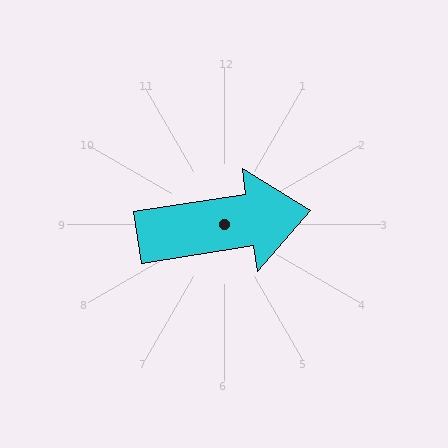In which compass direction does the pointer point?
East.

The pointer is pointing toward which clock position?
Roughly 3 o'clock.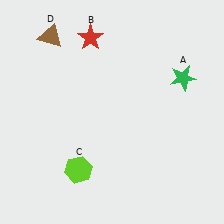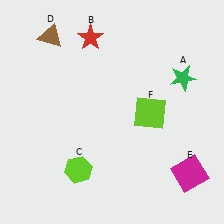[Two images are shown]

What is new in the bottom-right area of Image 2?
A lime square (F) was added in the bottom-right area of Image 2.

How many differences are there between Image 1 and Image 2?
There are 2 differences between the two images.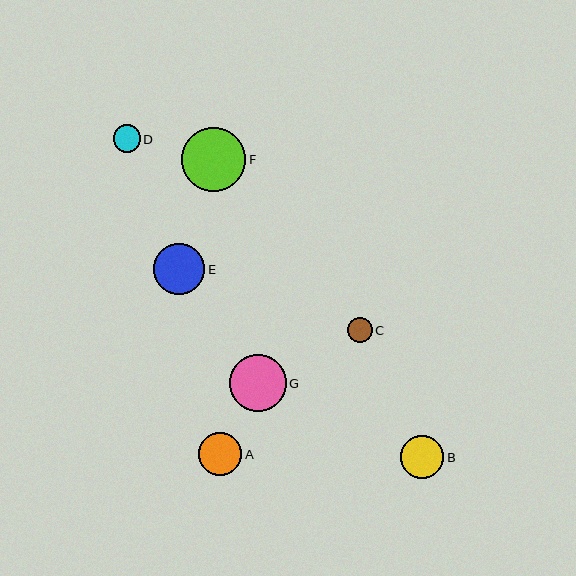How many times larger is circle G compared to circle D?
Circle G is approximately 2.1 times the size of circle D.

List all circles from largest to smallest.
From largest to smallest: F, G, E, B, A, D, C.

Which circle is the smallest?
Circle C is the smallest with a size of approximately 25 pixels.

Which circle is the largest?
Circle F is the largest with a size of approximately 64 pixels.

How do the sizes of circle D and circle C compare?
Circle D and circle C are approximately the same size.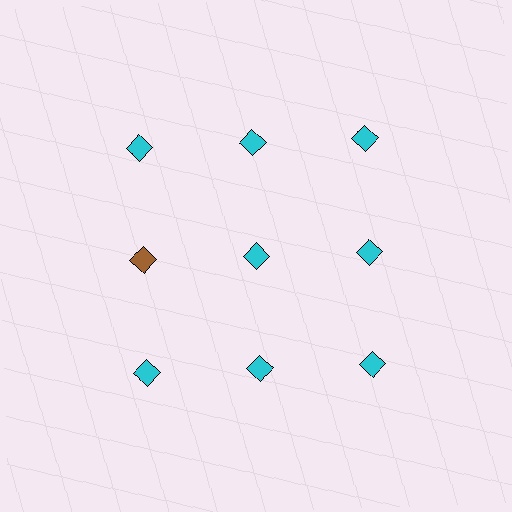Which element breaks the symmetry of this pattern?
The brown diamond in the second row, leftmost column breaks the symmetry. All other shapes are cyan diamonds.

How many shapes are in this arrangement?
There are 9 shapes arranged in a grid pattern.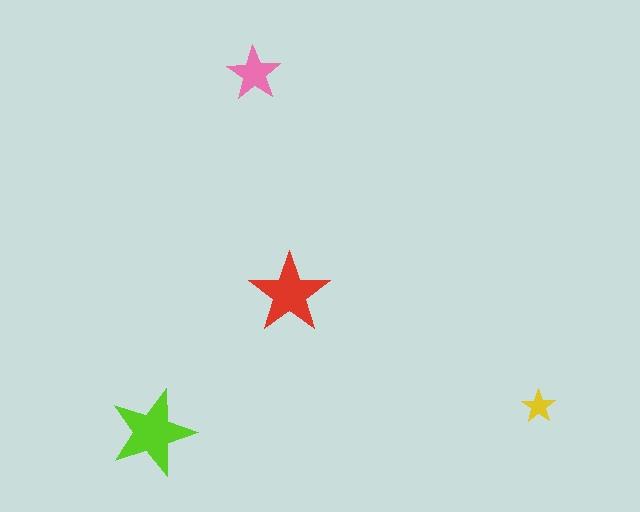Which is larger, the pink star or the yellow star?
The pink one.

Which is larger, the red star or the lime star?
The lime one.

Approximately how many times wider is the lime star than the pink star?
About 1.5 times wider.